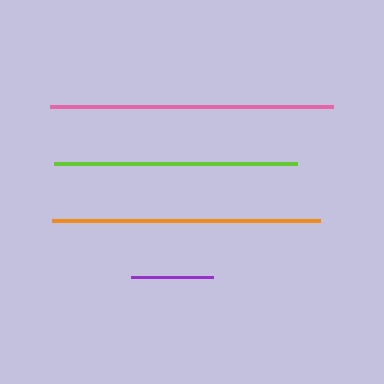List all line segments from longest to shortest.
From longest to shortest: pink, orange, lime, purple.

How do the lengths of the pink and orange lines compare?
The pink and orange lines are approximately the same length.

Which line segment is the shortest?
The purple line is the shortest at approximately 82 pixels.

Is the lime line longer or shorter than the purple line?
The lime line is longer than the purple line.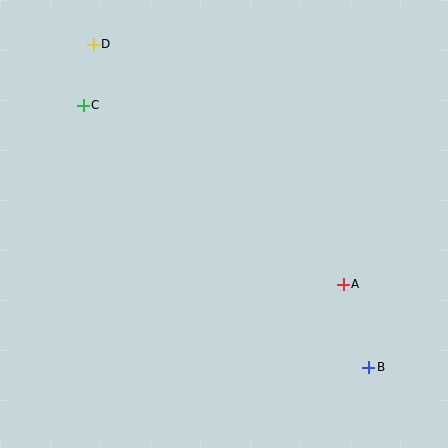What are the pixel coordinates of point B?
Point B is at (369, 367).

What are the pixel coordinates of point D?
Point D is at (93, 44).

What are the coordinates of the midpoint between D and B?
The midpoint between D and B is at (231, 206).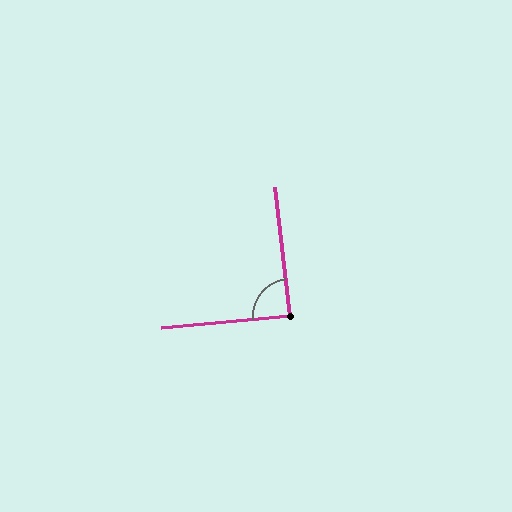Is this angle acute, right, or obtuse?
It is approximately a right angle.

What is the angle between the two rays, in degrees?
Approximately 89 degrees.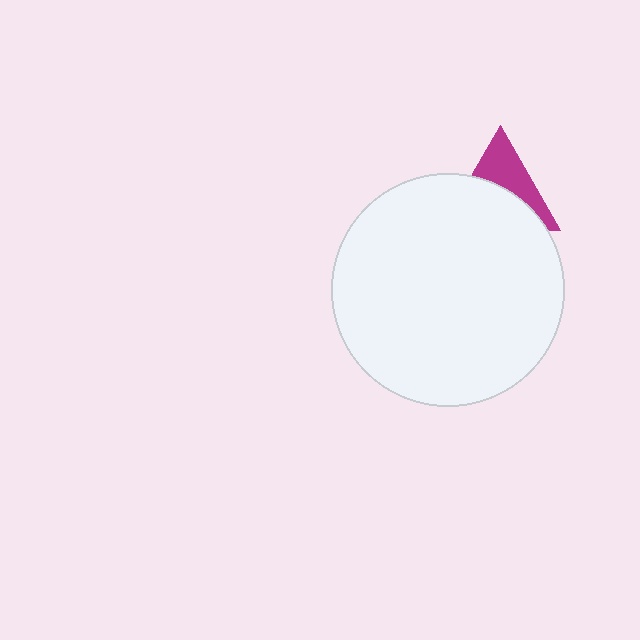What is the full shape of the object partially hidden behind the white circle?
The partially hidden object is a magenta triangle.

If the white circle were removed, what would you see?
You would see the complete magenta triangle.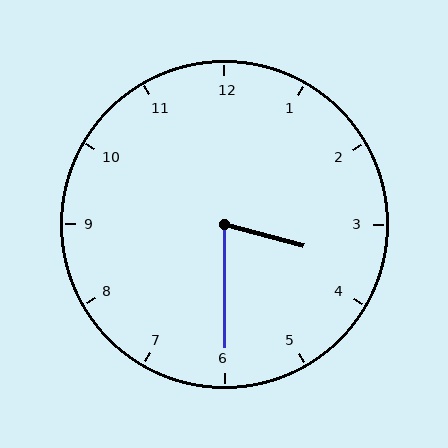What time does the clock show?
3:30.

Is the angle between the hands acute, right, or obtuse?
It is acute.